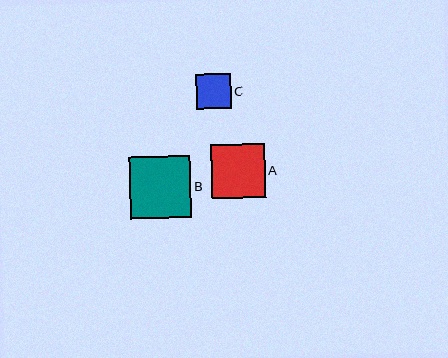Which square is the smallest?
Square C is the smallest with a size of approximately 35 pixels.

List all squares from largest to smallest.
From largest to smallest: B, A, C.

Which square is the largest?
Square B is the largest with a size of approximately 61 pixels.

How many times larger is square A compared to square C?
Square A is approximately 1.5 times the size of square C.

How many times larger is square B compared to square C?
Square B is approximately 1.8 times the size of square C.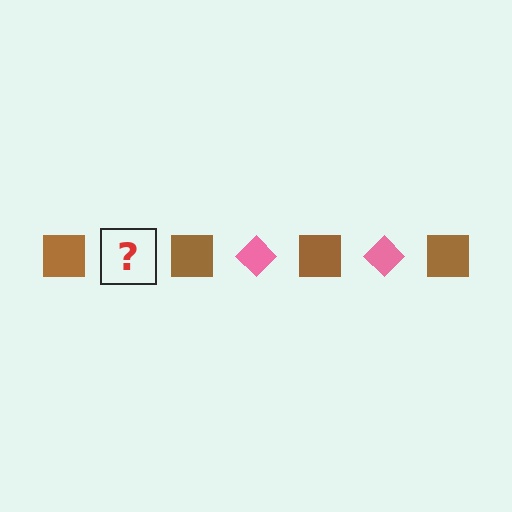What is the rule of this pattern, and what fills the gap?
The rule is that the pattern alternates between brown square and pink diamond. The gap should be filled with a pink diamond.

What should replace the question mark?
The question mark should be replaced with a pink diamond.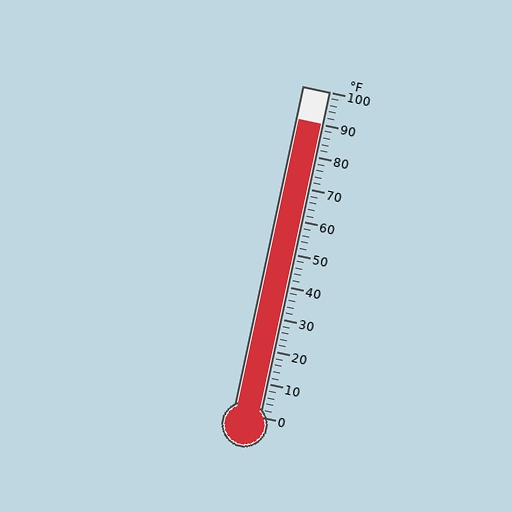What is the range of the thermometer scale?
The thermometer scale ranges from 0°F to 100°F.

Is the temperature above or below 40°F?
The temperature is above 40°F.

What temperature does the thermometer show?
The thermometer shows approximately 90°F.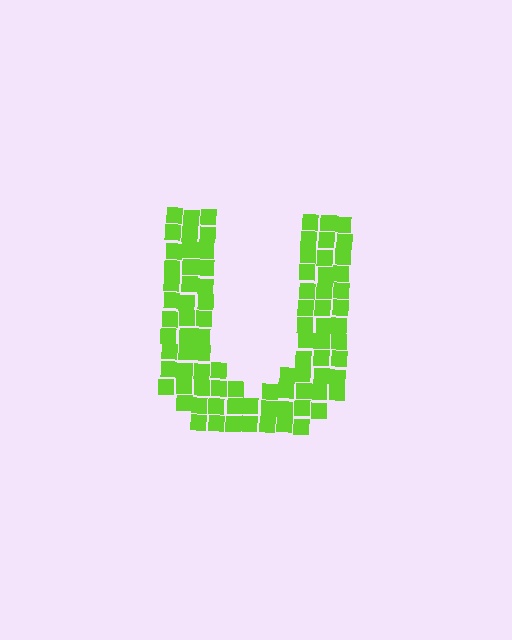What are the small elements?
The small elements are squares.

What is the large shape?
The large shape is the letter U.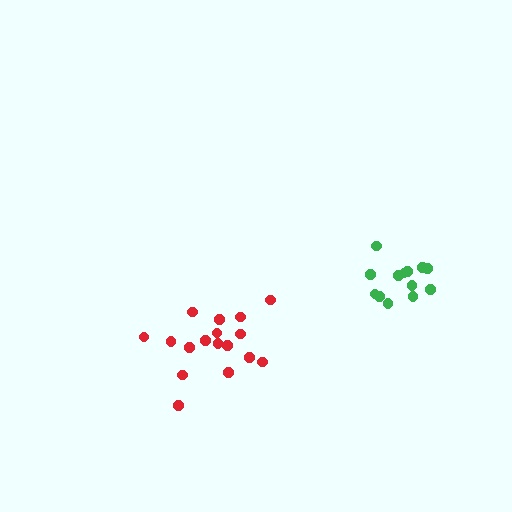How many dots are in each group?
Group 1: 13 dots, Group 2: 17 dots (30 total).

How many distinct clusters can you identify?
There are 2 distinct clusters.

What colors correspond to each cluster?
The clusters are colored: green, red.